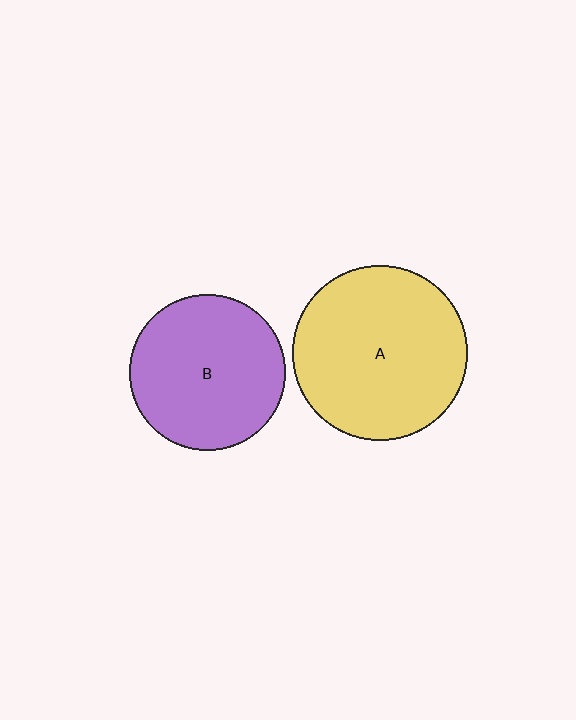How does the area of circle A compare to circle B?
Approximately 1.3 times.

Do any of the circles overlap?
No, none of the circles overlap.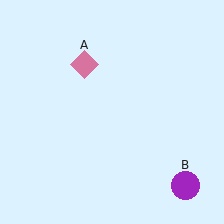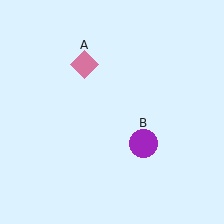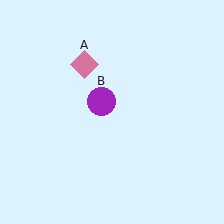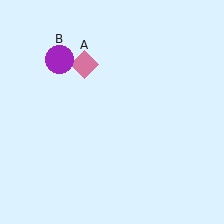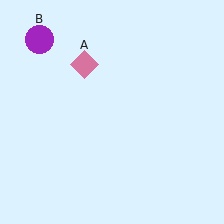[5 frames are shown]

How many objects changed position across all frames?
1 object changed position: purple circle (object B).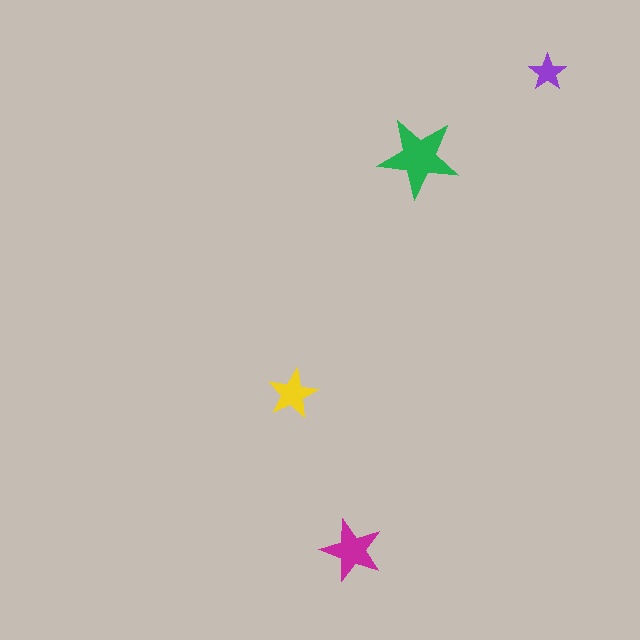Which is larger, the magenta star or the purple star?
The magenta one.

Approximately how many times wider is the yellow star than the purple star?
About 1.5 times wider.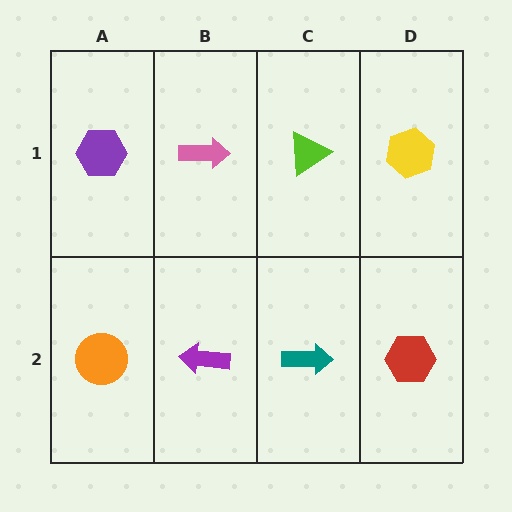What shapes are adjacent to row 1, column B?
A purple arrow (row 2, column B), a purple hexagon (row 1, column A), a lime triangle (row 1, column C).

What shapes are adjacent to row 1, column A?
An orange circle (row 2, column A), a pink arrow (row 1, column B).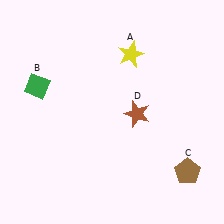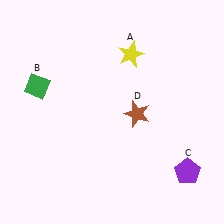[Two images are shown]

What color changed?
The pentagon (C) changed from brown in Image 1 to purple in Image 2.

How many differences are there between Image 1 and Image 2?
There is 1 difference between the two images.